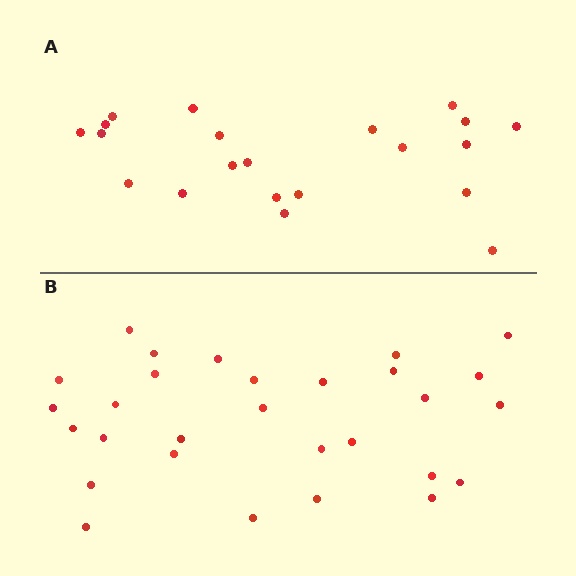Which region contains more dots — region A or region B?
Region B (the bottom region) has more dots.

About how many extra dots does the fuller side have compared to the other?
Region B has roughly 8 or so more dots than region A.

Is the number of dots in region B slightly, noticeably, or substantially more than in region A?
Region B has noticeably more, but not dramatically so. The ratio is roughly 1.4 to 1.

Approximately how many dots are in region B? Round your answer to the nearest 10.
About 30 dots. (The exact count is 29, which rounds to 30.)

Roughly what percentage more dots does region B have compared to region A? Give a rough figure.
About 40% more.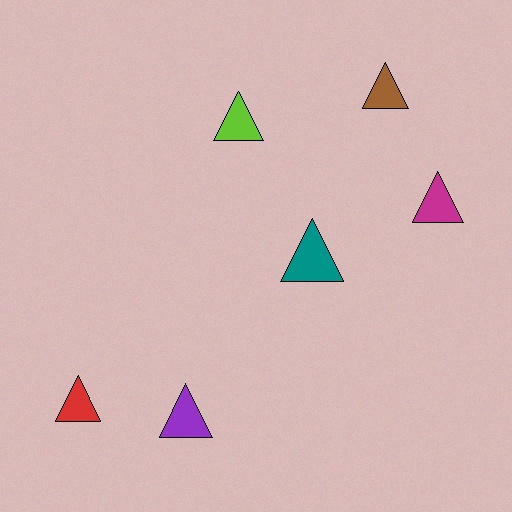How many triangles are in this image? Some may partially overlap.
There are 6 triangles.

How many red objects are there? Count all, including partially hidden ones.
There is 1 red object.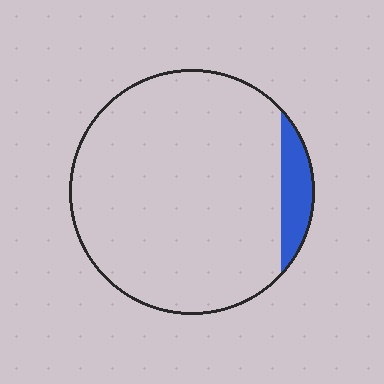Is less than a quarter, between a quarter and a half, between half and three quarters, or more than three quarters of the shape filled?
Less than a quarter.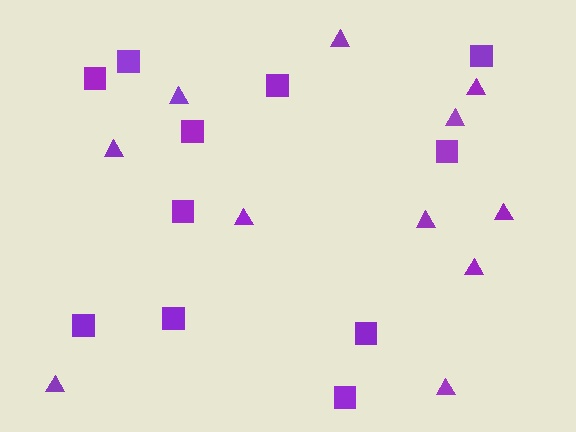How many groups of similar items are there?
There are 2 groups: one group of triangles (11) and one group of squares (11).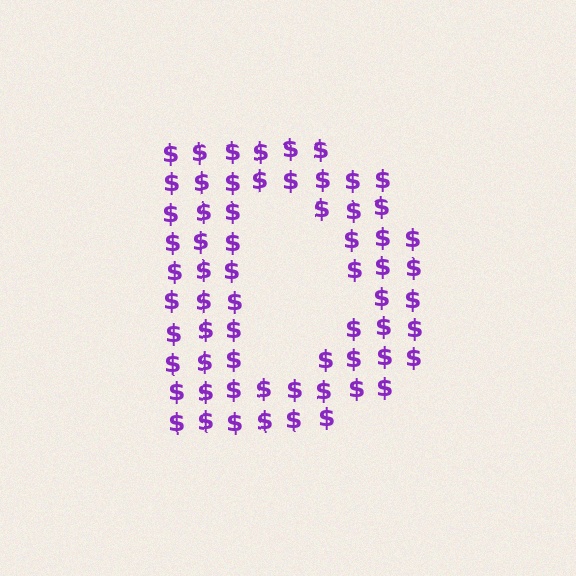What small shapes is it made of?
It is made of small dollar signs.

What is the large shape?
The large shape is the letter D.